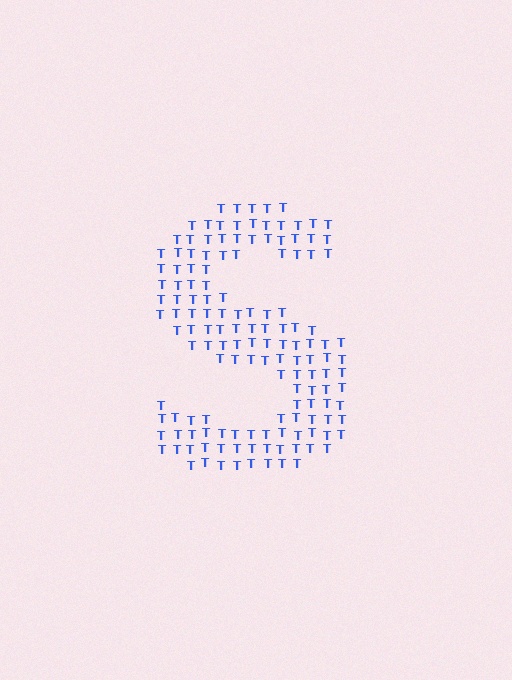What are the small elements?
The small elements are letter T's.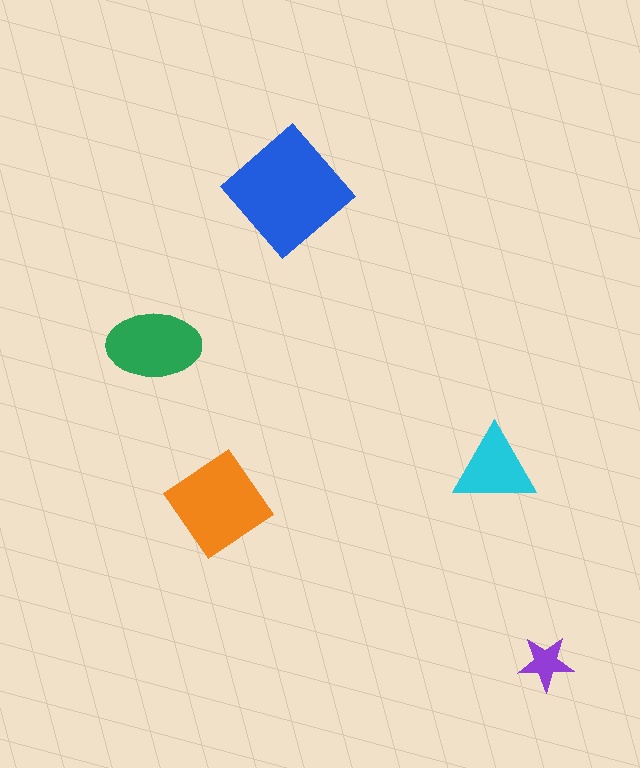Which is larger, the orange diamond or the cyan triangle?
The orange diamond.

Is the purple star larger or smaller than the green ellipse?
Smaller.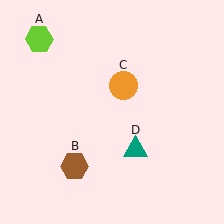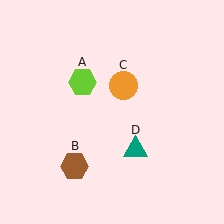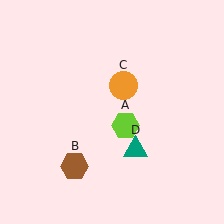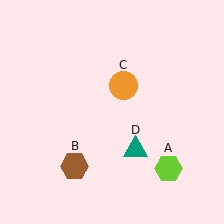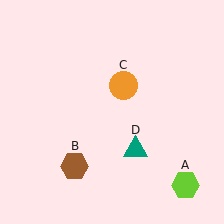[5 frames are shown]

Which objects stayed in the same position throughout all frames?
Brown hexagon (object B) and orange circle (object C) and teal triangle (object D) remained stationary.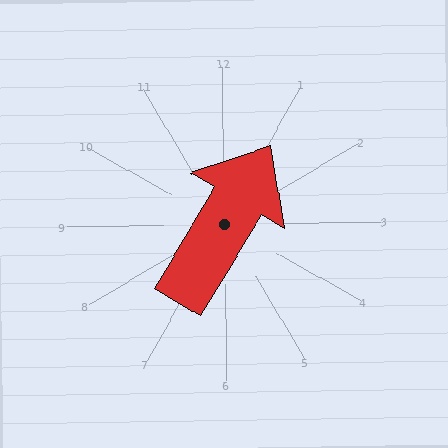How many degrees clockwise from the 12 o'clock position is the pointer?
Approximately 31 degrees.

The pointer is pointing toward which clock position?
Roughly 1 o'clock.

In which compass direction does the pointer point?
Northeast.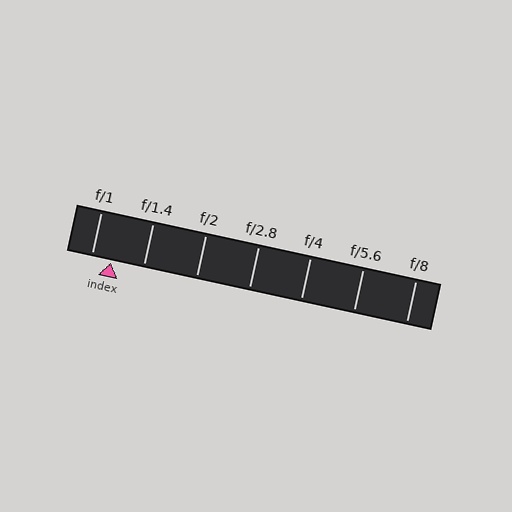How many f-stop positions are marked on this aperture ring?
There are 7 f-stop positions marked.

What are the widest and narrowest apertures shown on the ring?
The widest aperture shown is f/1 and the narrowest is f/8.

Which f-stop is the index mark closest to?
The index mark is closest to f/1.